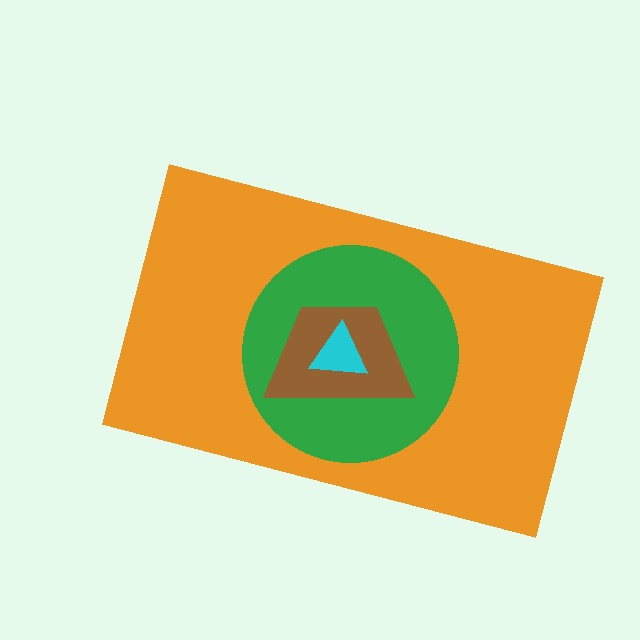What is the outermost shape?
The orange rectangle.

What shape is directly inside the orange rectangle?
The green circle.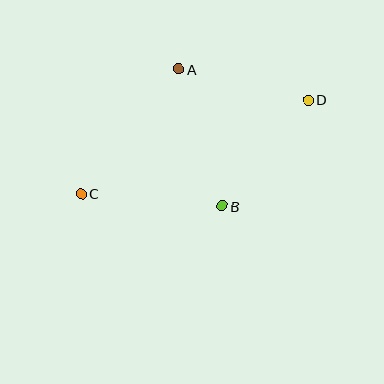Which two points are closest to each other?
Points A and D are closest to each other.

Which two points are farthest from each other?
Points C and D are farthest from each other.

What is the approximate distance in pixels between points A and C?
The distance between A and C is approximately 158 pixels.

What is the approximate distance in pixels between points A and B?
The distance between A and B is approximately 143 pixels.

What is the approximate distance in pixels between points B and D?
The distance between B and D is approximately 136 pixels.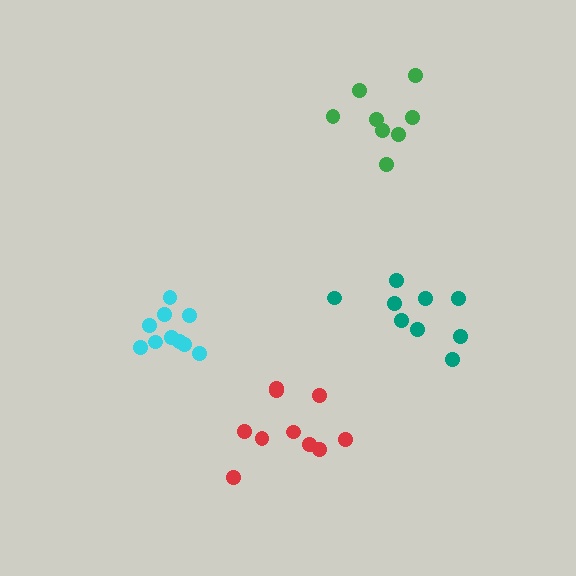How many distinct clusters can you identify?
There are 4 distinct clusters.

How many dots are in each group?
Group 1: 9 dots, Group 2: 10 dots, Group 3: 8 dots, Group 4: 10 dots (37 total).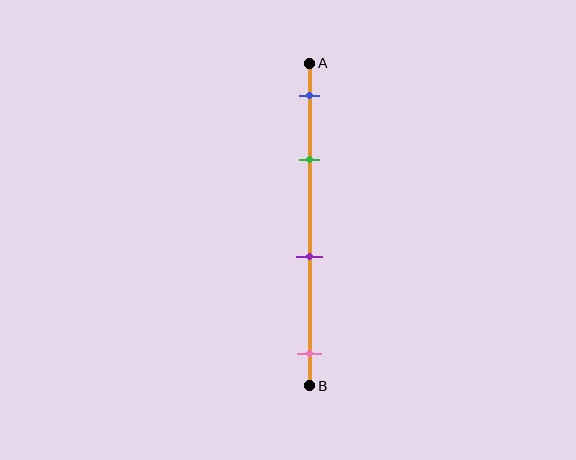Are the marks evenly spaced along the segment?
No, the marks are not evenly spaced.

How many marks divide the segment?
There are 4 marks dividing the segment.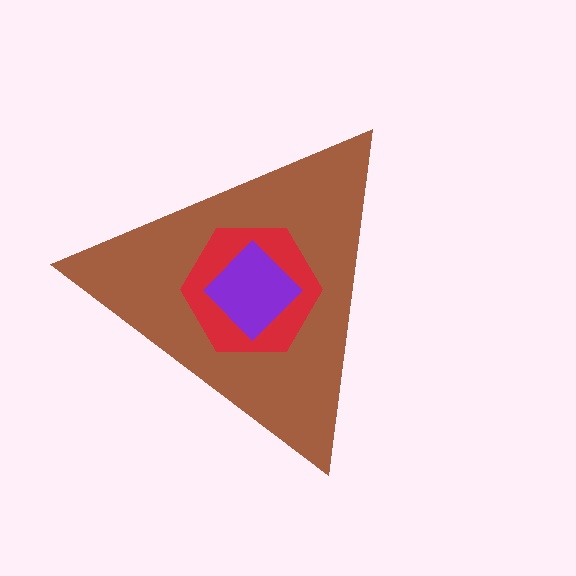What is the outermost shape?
The brown triangle.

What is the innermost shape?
The purple diamond.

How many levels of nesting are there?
3.